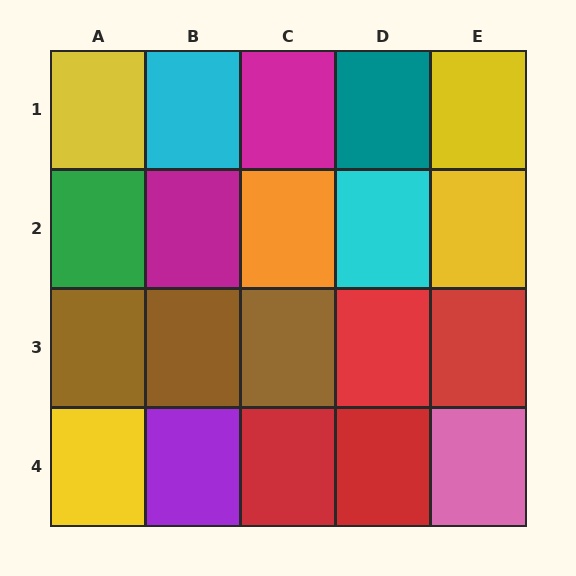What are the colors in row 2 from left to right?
Green, magenta, orange, cyan, yellow.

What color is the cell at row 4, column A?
Yellow.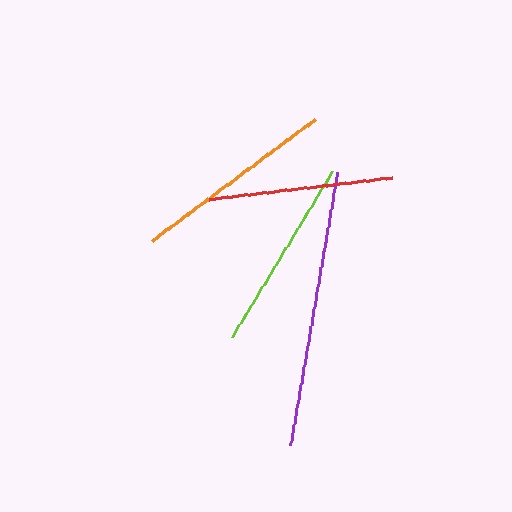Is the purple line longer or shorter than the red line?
The purple line is longer than the red line.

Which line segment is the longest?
The purple line is the longest at approximately 277 pixels.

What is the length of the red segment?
The red segment is approximately 184 pixels long.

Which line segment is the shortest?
The red line is the shortest at approximately 184 pixels.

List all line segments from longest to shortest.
From longest to shortest: purple, orange, lime, red.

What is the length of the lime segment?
The lime segment is approximately 194 pixels long.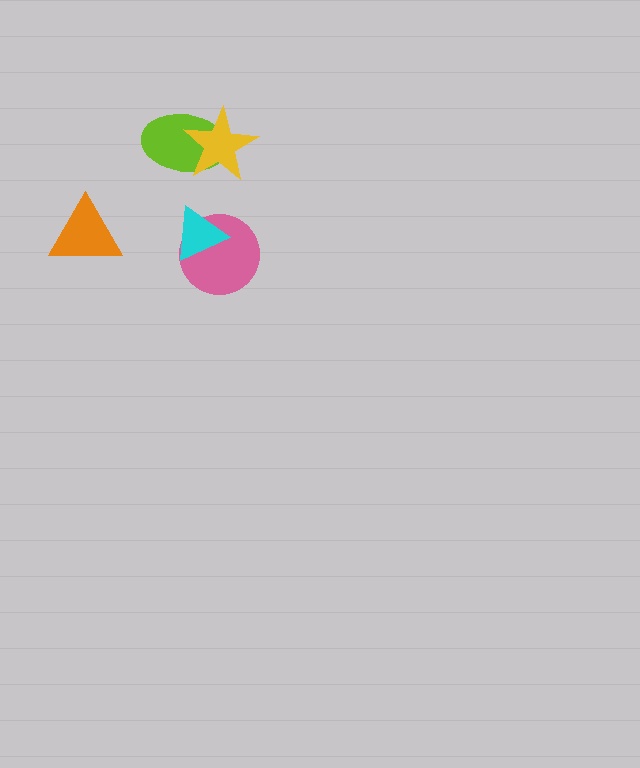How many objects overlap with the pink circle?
1 object overlaps with the pink circle.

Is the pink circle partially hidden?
Yes, it is partially covered by another shape.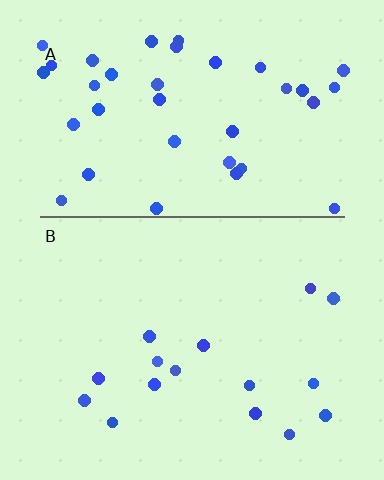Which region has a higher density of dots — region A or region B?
A (the top).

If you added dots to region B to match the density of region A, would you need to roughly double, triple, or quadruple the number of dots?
Approximately double.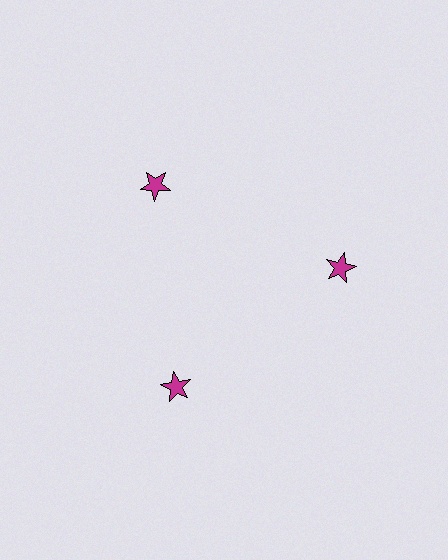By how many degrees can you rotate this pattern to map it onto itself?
The pattern maps onto itself every 120 degrees of rotation.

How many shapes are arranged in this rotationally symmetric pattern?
There are 3 shapes, arranged in 3 groups of 1.